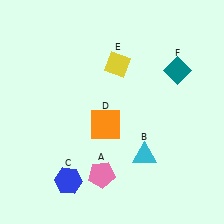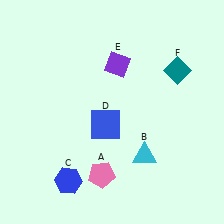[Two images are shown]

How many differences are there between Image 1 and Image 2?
There are 2 differences between the two images.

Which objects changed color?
D changed from orange to blue. E changed from yellow to purple.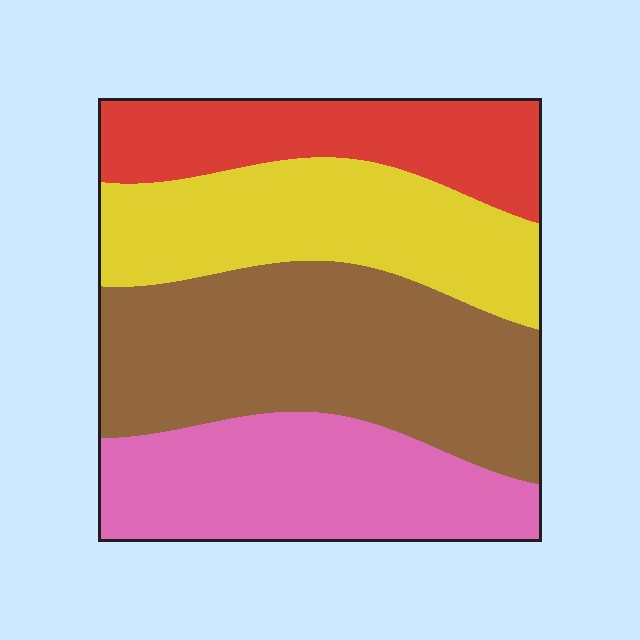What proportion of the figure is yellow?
Yellow covers about 25% of the figure.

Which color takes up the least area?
Red, at roughly 20%.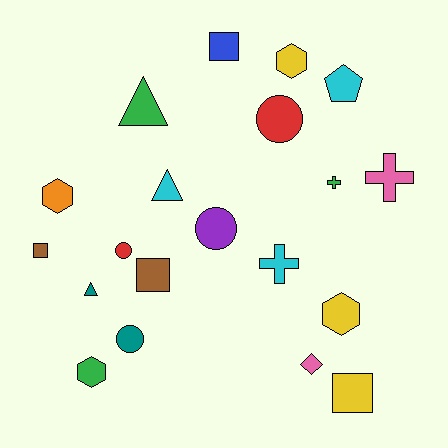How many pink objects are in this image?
There are 2 pink objects.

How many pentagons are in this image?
There is 1 pentagon.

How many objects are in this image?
There are 20 objects.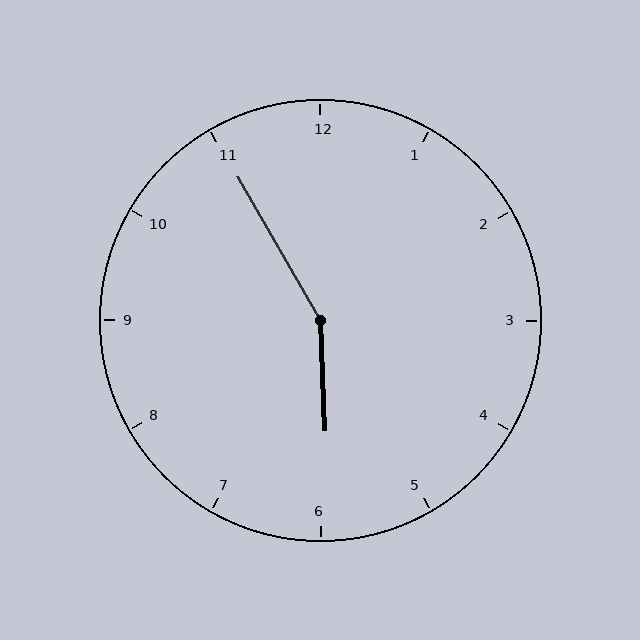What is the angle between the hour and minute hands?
Approximately 152 degrees.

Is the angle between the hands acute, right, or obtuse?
It is obtuse.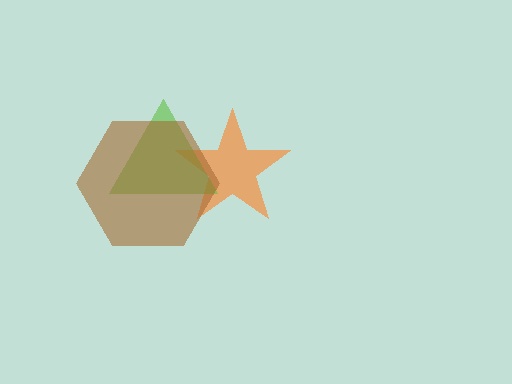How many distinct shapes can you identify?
There are 3 distinct shapes: an orange star, a lime triangle, a brown hexagon.